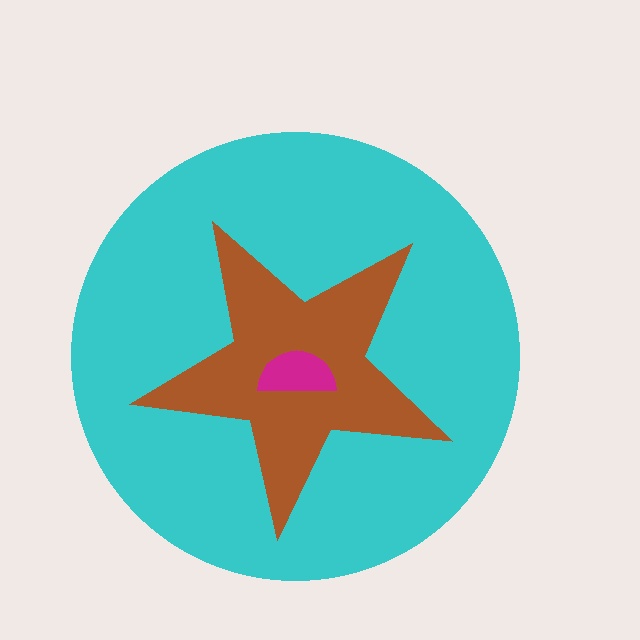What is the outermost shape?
The cyan circle.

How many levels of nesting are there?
3.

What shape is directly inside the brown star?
The magenta semicircle.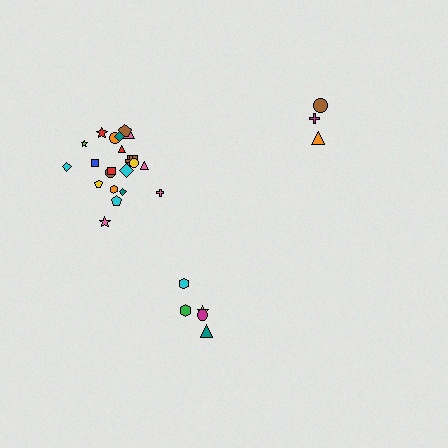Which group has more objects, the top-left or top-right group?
The top-left group.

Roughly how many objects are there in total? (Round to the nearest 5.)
Roughly 30 objects in total.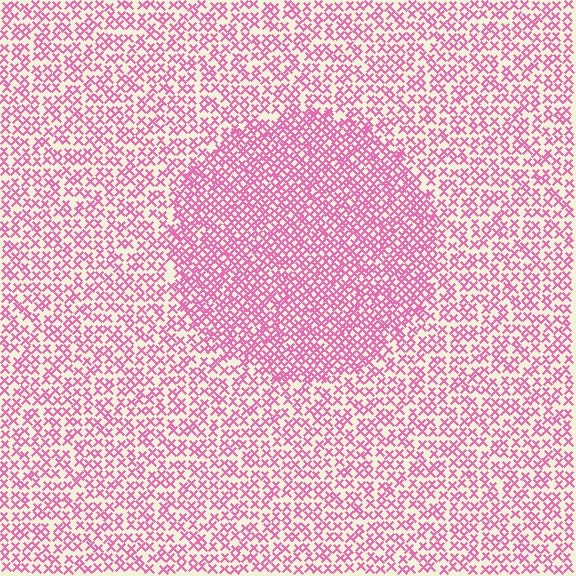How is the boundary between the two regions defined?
The boundary is defined by a change in element density (approximately 1.7x ratio). All elements are the same color, size, and shape.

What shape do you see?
I see a circle.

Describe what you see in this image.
The image contains small pink elements arranged at two different densities. A circle-shaped region is visible where the elements are more densely packed than the surrounding area.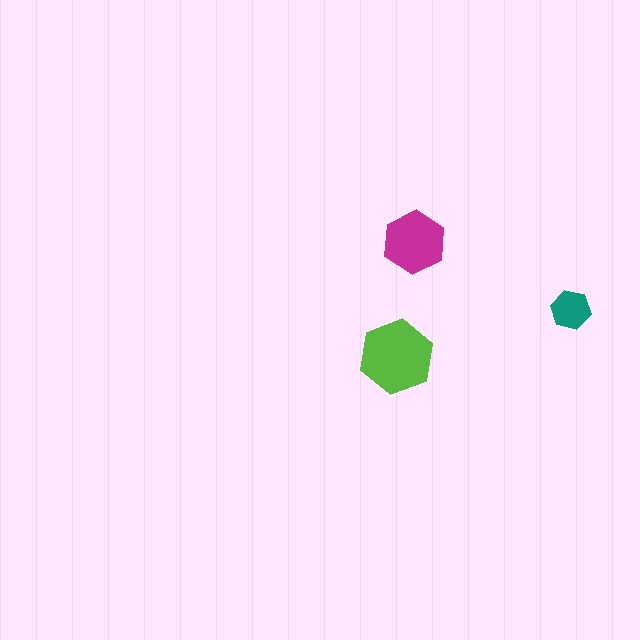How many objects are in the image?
There are 3 objects in the image.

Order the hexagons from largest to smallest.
the lime one, the magenta one, the teal one.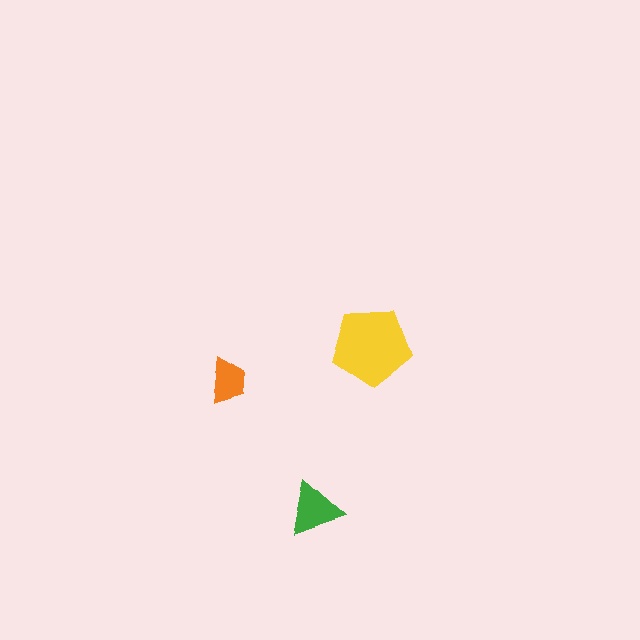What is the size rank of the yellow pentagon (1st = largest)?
1st.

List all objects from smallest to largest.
The orange trapezoid, the green triangle, the yellow pentagon.